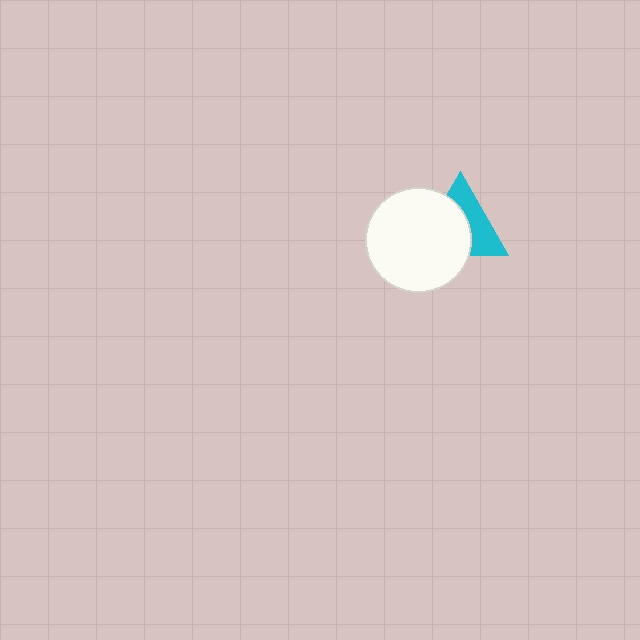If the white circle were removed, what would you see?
You would see the complete cyan triangle.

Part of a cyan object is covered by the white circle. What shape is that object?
It is a triangle.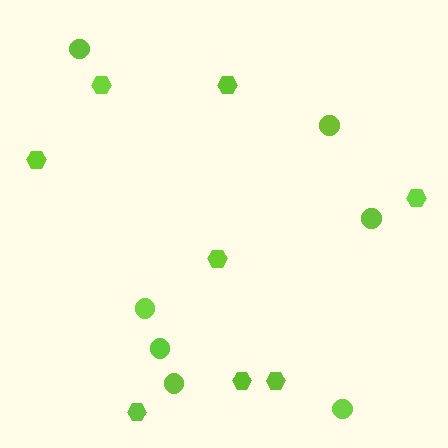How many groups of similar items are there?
There are 2 groups: one group of hexagons (8) and one group of circles (7).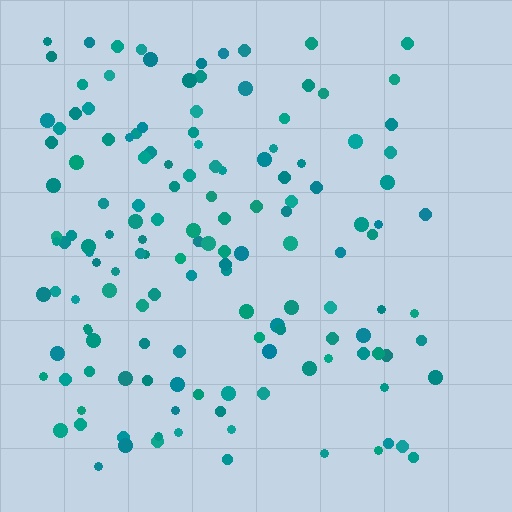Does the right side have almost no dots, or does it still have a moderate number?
Still a moderate number, just noticeably fewer than the left.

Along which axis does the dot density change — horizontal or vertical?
Horizontal.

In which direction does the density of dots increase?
From right to left, with the left side densest.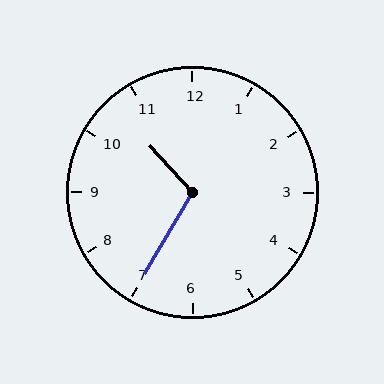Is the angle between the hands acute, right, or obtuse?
It is obtuse.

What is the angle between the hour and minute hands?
Approximately 108 degrees.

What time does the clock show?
10:35.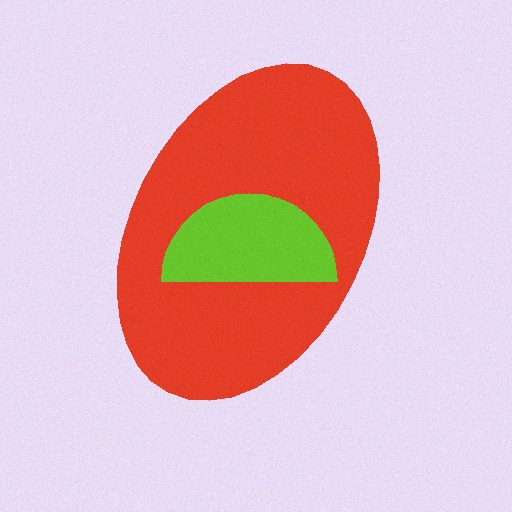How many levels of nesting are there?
2.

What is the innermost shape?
The lime semicircle.